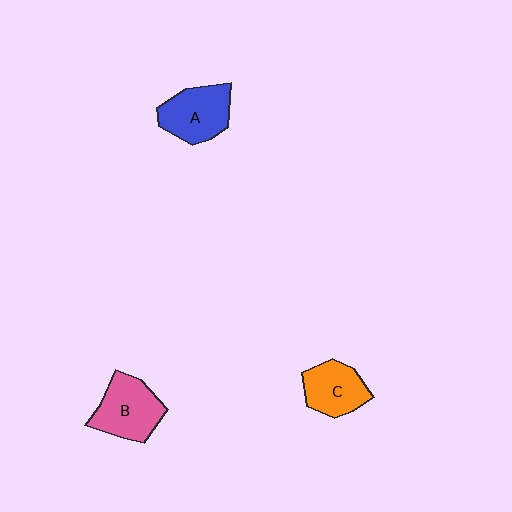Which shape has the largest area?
Shape B (pink).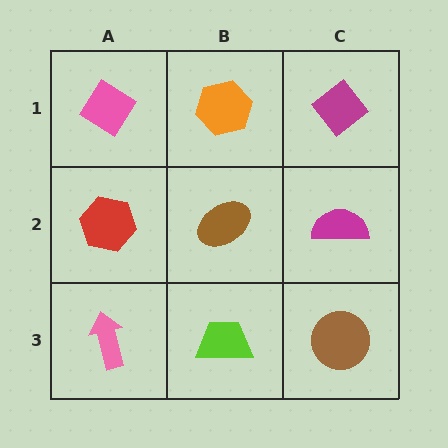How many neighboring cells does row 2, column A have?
3.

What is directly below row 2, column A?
A pink arrow.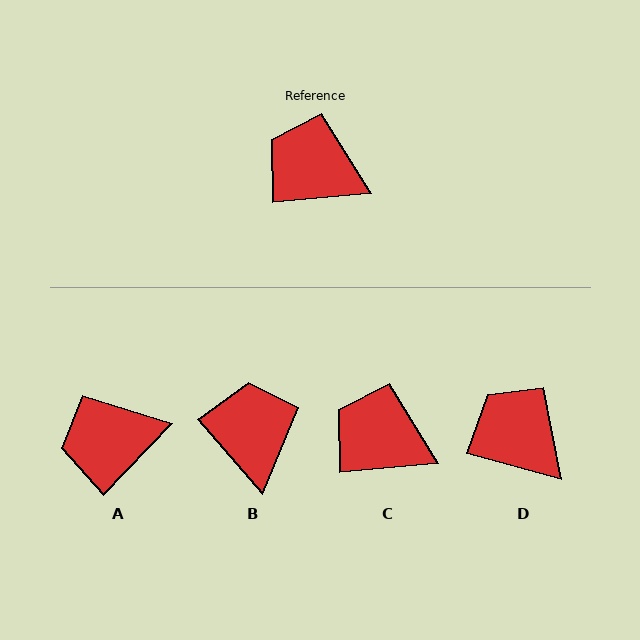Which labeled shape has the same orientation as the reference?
C.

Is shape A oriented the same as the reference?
No, it is off by about 41 degrees.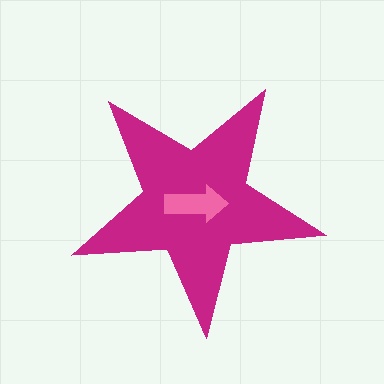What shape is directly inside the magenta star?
The pink arrow.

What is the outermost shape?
The magenta star.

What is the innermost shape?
The pink arrow.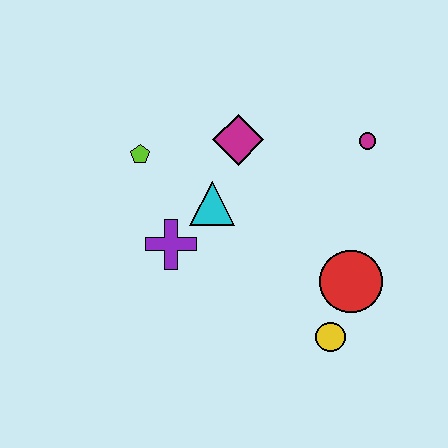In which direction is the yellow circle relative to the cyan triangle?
The yellow circle is below the cyan triangle.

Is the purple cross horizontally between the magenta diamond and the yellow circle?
No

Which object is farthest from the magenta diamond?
The yellow circle is farthest from the magenta diamond.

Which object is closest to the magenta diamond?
The cyan triangle is closest to the magenta diamond.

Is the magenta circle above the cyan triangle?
Yes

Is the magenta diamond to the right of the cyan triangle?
Yes